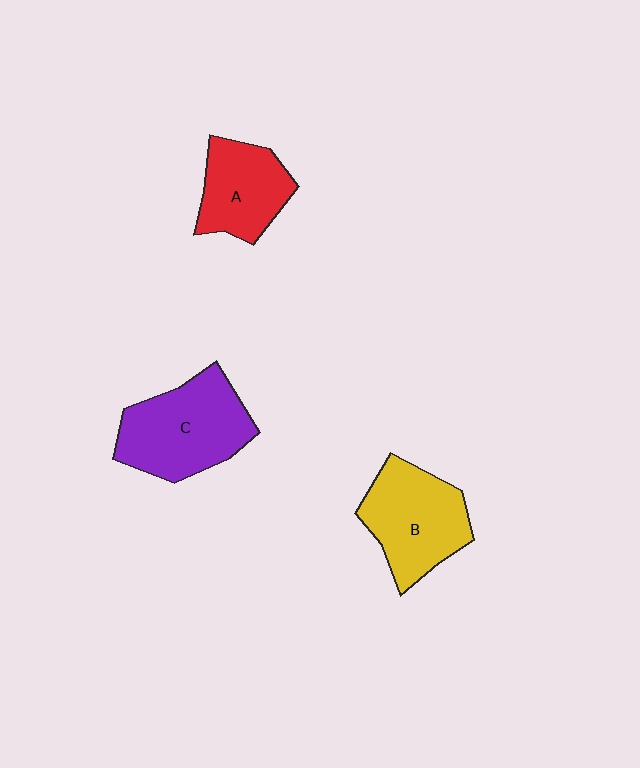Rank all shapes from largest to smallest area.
From largest to smallest: C (purple), B (yellow), A (red).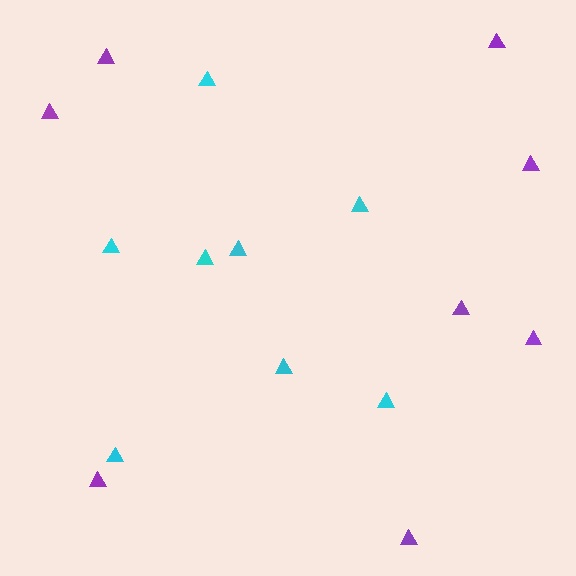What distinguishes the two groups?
There are 2 groups: one group of purple triangles (8) and one group of cyan triangles (8).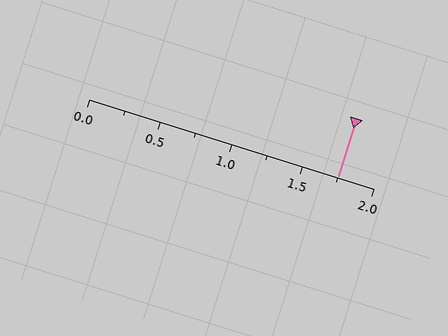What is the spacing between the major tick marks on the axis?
The major ticks are spaced 0.5 apart.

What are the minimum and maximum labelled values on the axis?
The axis runs from 0.0 to 2.0.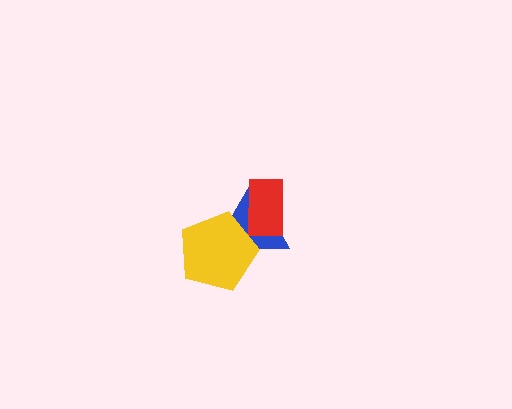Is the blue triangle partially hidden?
Yes, it is partially covered by another shape.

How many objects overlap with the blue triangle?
2 objects overlap with the blue triangle.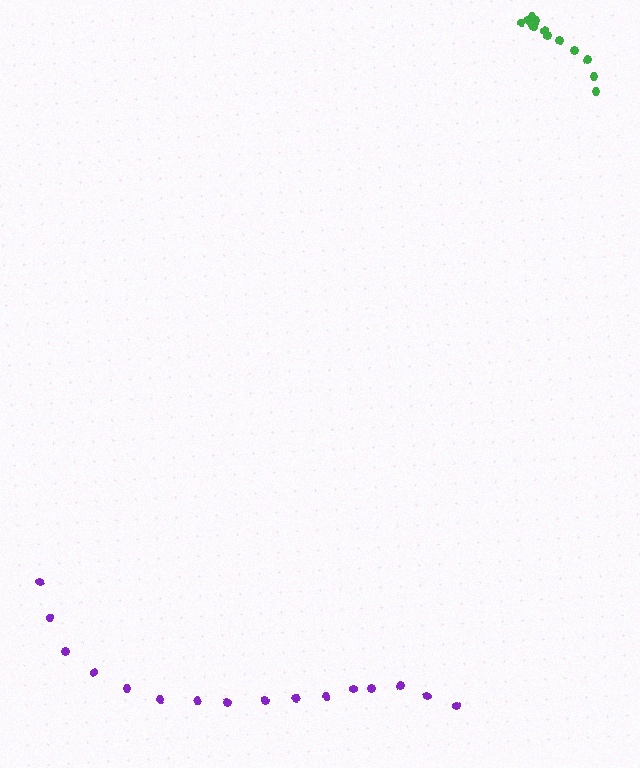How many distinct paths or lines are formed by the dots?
There are 2 distinct paths.